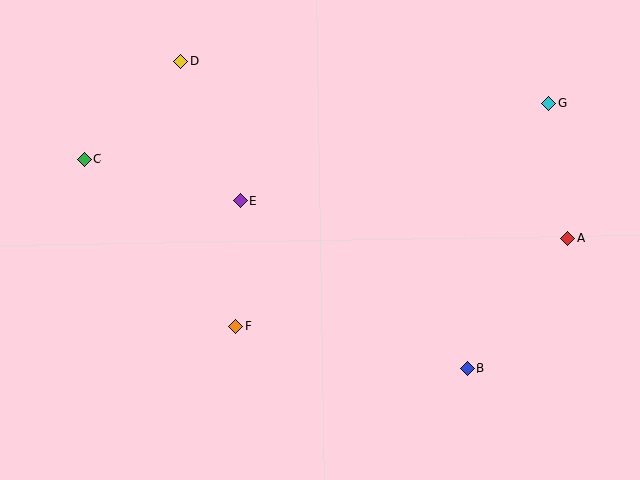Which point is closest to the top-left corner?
Point C is closest to the top-left corner.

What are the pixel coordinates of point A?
Point A is at (568, 238).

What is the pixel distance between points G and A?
The distance between G and A is 136 pixels.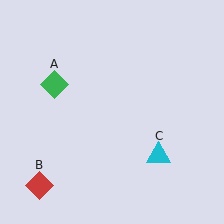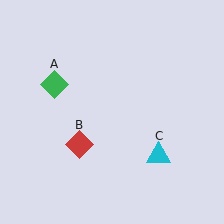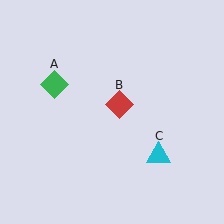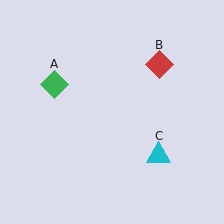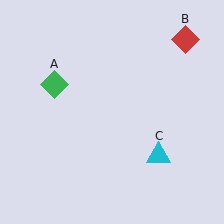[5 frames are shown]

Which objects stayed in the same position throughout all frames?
Green diamond (object A) and cyan triangle (object C) remained stationary.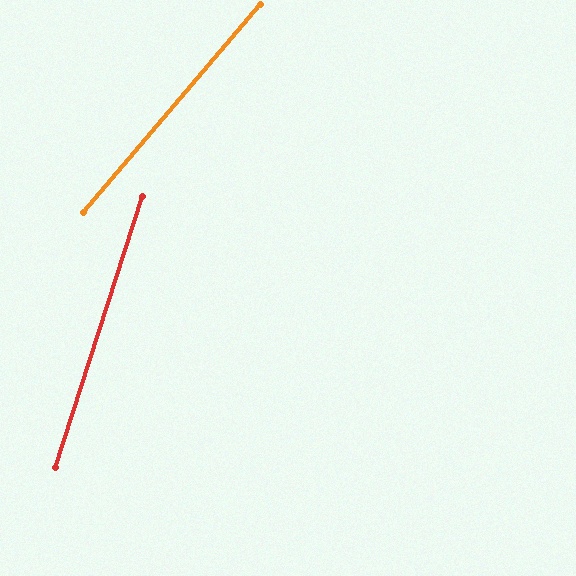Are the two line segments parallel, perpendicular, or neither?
Neither parallel nor perpendicular — they differ by about 23°.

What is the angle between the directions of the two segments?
Approximately 23 degrees.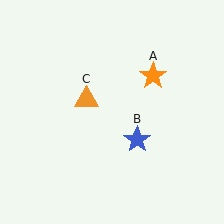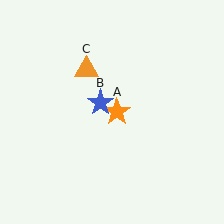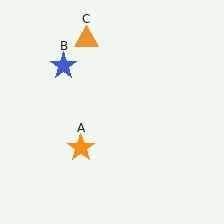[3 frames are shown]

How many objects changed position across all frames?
3 objects changed position: orange star (object A), blue star (object B), orange triangle (object C).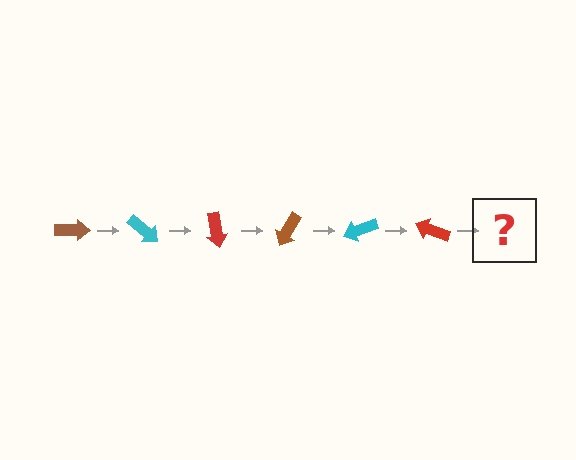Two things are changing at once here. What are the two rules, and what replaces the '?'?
The two rules are that it rotates 40 degrees each step and the color cycles through brown, cyan, and red. The '?' should be a brown arrow, rotated 240 degrees from the start.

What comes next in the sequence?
The next element should be a brown arrow, rotated 240 degrees from the start.